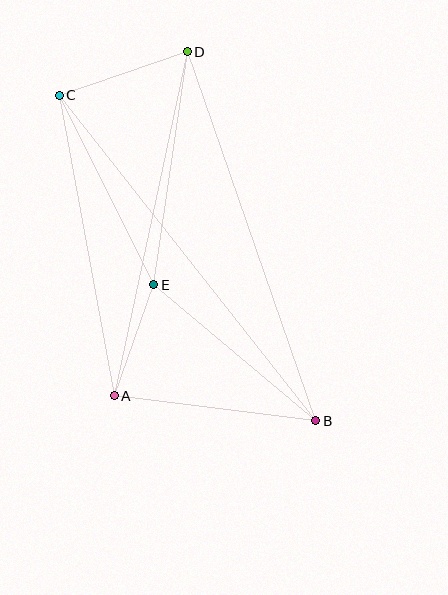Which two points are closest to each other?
Points A and E are closest to each other.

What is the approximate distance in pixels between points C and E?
The distance between C and E is approximately 212 pixels.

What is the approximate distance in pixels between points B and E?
The distance between B and E is approximately 212 pixels.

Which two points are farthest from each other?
Points B and C are farthest from each other.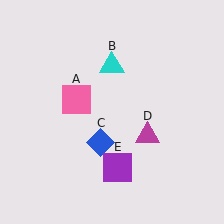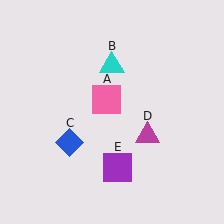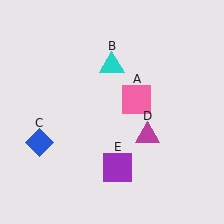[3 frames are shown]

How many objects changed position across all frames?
2 objects changed position: pink square (object A), blue diamond (object C).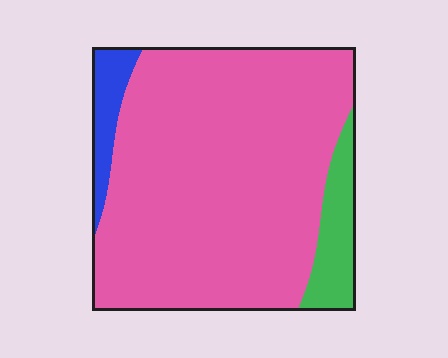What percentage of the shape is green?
Green takes up about one tenth (1/10) of the shape.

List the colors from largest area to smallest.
From largest to smallest: pink, green, blue.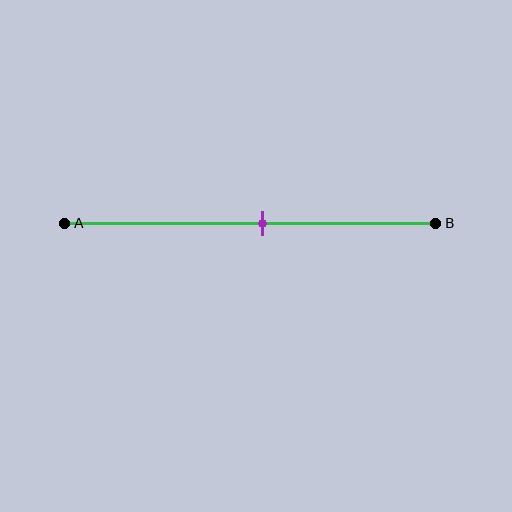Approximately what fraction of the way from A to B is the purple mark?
The purple mark is approximately 55% of the way from A to B.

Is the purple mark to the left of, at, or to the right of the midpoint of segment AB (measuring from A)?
The purple mark is to the right of the midpoint of segment AB.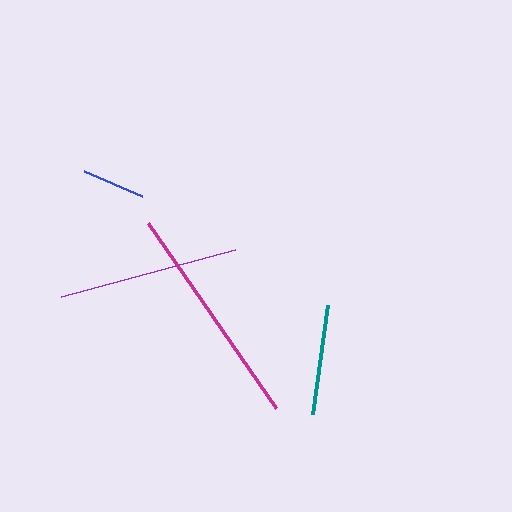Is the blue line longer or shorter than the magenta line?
The magenta line is longer than the blue line.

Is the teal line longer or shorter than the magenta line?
The magenta line is longer than the teal line.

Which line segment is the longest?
The magenta line is the longest at approximately 226 pixels.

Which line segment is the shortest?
The blue line is the shortest at approximately 63 pixels.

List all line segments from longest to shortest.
From longest to shortest: magenta, purple, teal, blue.